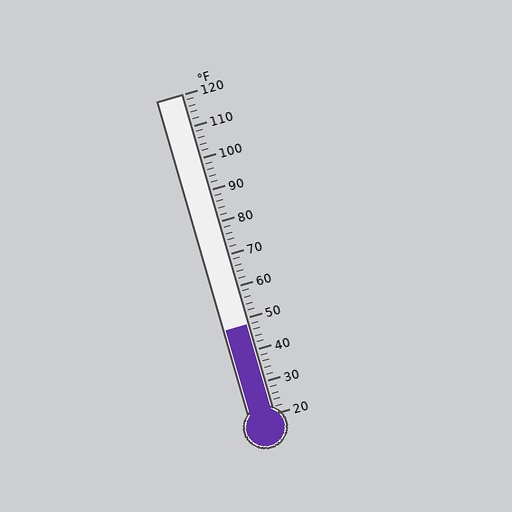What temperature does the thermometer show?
The thermometer shows approximately 48°F.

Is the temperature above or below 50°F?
The temperature is below 50°F.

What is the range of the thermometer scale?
The thermometer scale ranges from 20°F to 120°F.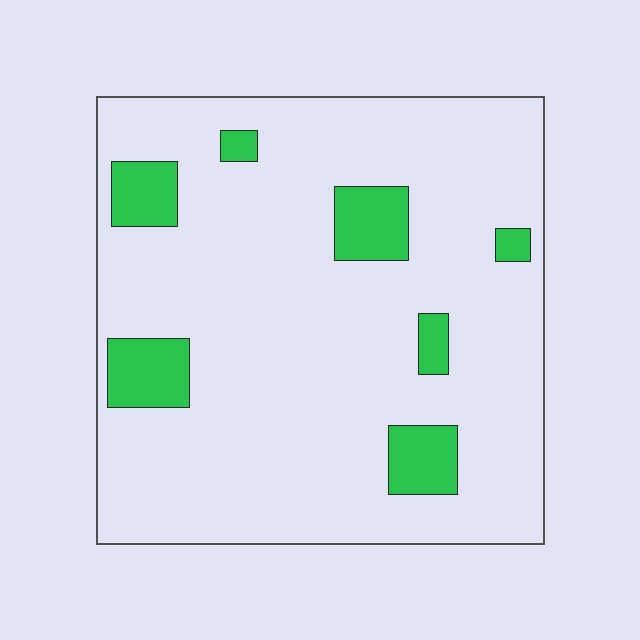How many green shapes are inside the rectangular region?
7.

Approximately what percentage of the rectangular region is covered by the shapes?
Approximately 10%.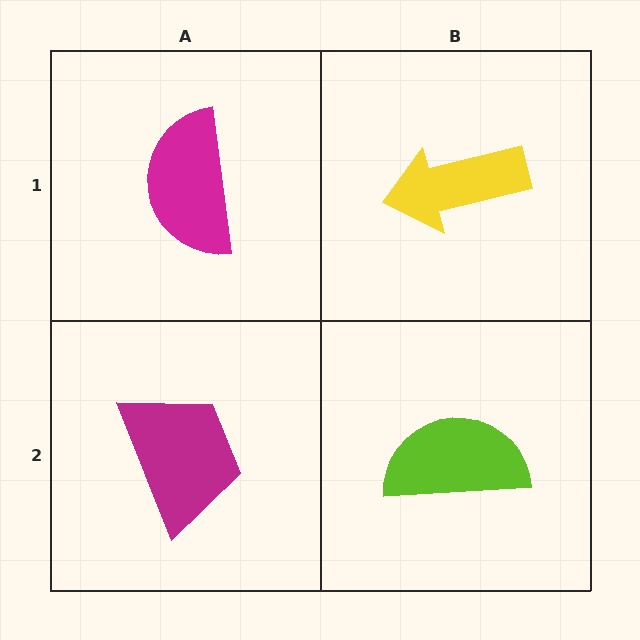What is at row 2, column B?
A lime semicircle.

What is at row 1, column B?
A yellow arrow.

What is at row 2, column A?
A magenta trapezoid.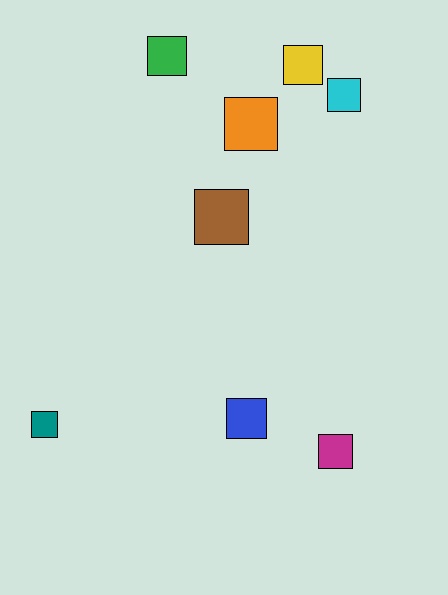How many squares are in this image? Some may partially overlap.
There are 8 squares.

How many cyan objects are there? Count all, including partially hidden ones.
There is 1 cyan object.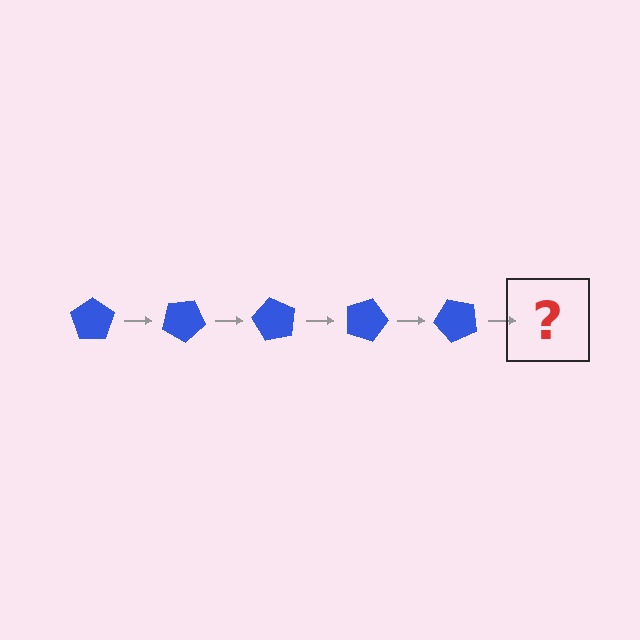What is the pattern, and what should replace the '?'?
The pattern is that the pentagon rotates 30 degrees each step. The '?' should be a blue pentagon rotated 150 degrees.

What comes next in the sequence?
The next element should be a blue pentagon rotated 150 degrees.